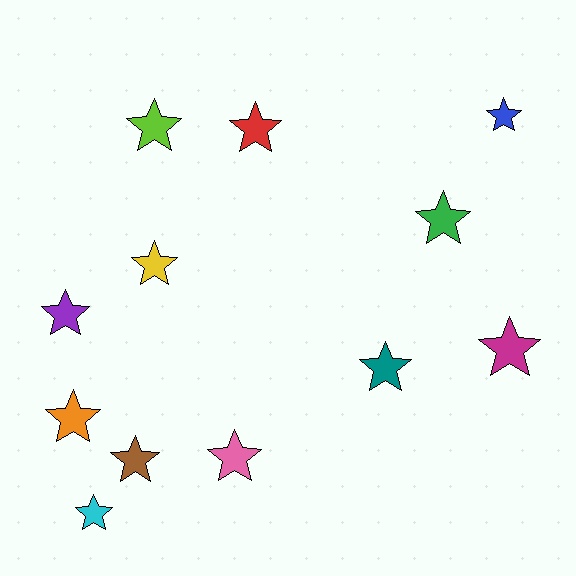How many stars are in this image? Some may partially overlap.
There are 12 stars.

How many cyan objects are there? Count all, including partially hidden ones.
There is 1 cyan object.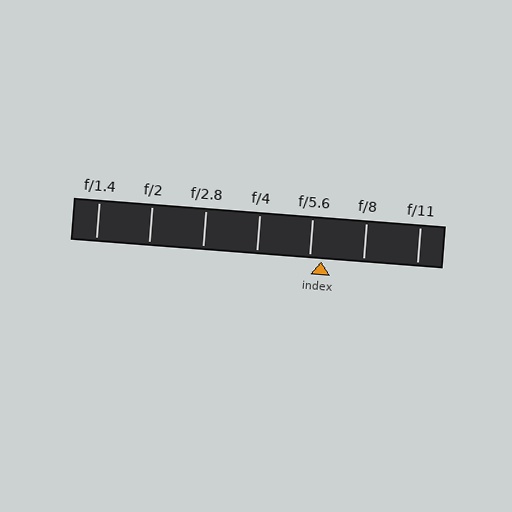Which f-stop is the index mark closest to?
The index mark is closest to f/5.6.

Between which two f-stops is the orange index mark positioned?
The index mark is between f/5.6 and f/8.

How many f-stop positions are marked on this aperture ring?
There are 7 f-stop positions marked.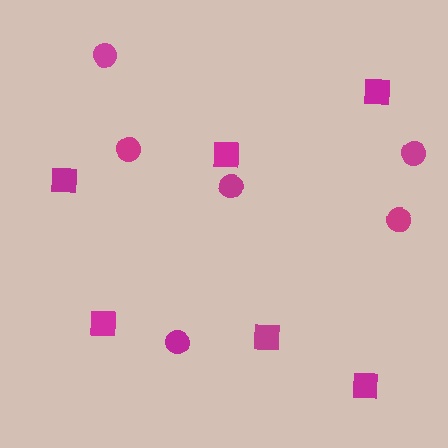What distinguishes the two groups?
There are 2 groups: one group of circles (6) and one group of squares (6).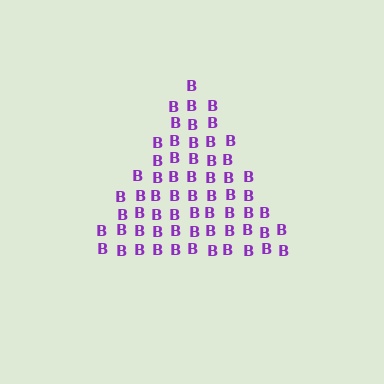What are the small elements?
The small elements are letter B's.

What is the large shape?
The large shape is a triangle.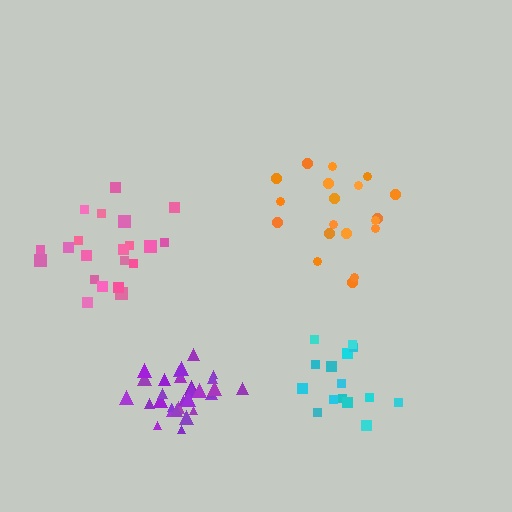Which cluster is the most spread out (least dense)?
Pink.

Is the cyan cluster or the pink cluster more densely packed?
Cyan.